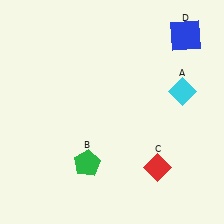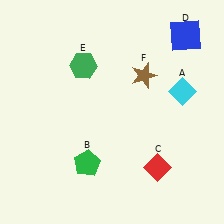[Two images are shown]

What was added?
A green hexagon (E), a brown star (F) were added in Image 2.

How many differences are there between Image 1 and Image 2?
There are 2 differences between the two images.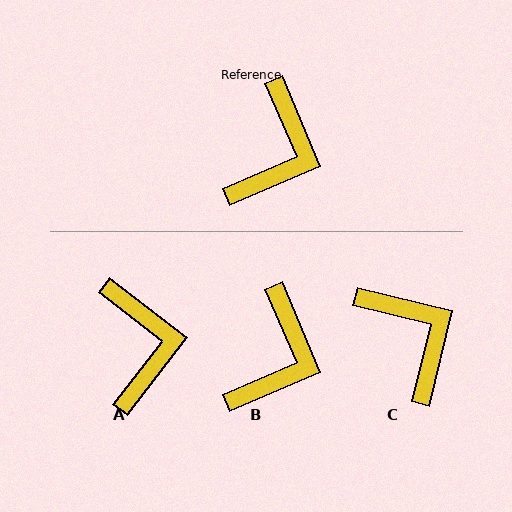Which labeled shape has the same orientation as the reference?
B.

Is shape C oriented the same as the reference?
No, it is off by about 53 degrees.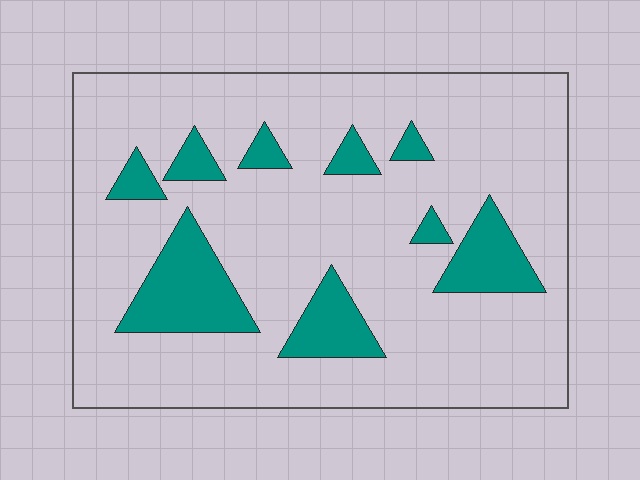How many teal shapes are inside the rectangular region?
9.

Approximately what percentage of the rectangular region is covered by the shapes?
Approximately 15%.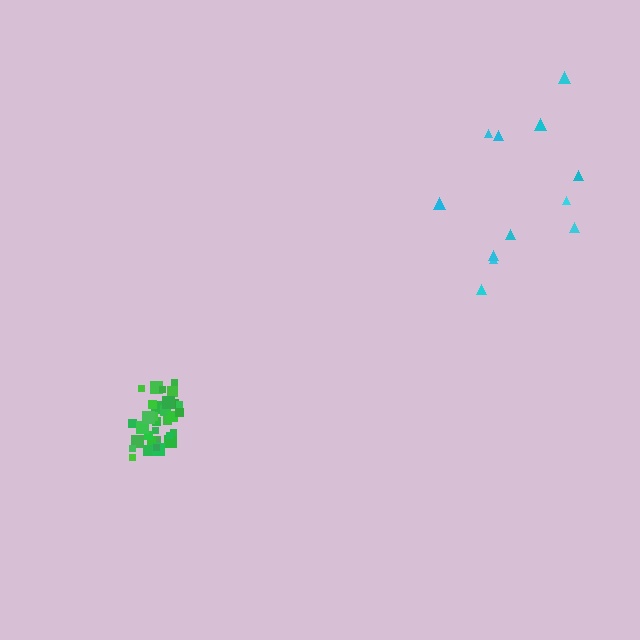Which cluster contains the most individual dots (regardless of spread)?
Green (35).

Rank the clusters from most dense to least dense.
green, cyan.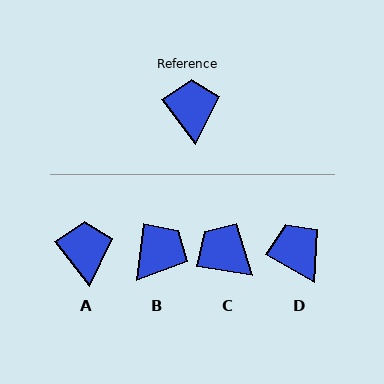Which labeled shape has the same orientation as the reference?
A.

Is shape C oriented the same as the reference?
No, it is off by about 43 degrees.